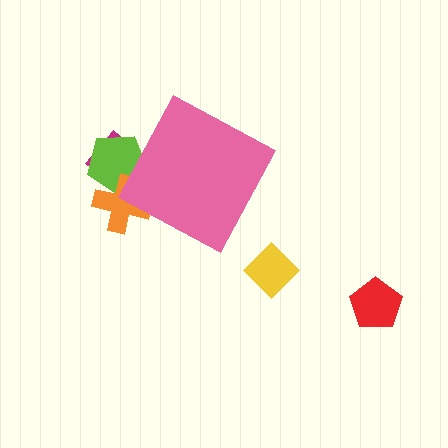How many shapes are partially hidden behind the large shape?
3 shapes are partially hidden.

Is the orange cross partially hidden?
Yes, the orange cross is partially hidden behind the pink diamond.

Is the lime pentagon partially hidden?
Yes, the lime pentagon is partially hidden behind the pink diamond.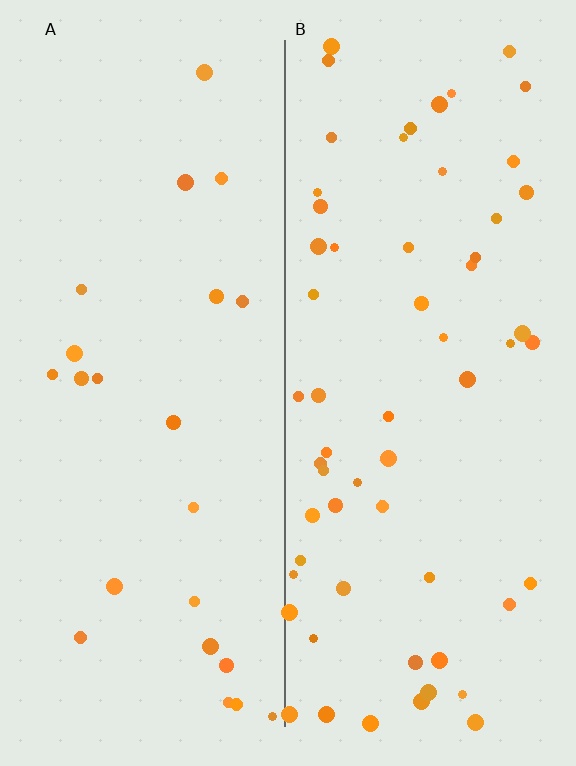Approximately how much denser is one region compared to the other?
Approximately 2.7× — region B over region A.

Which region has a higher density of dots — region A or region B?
B (the right).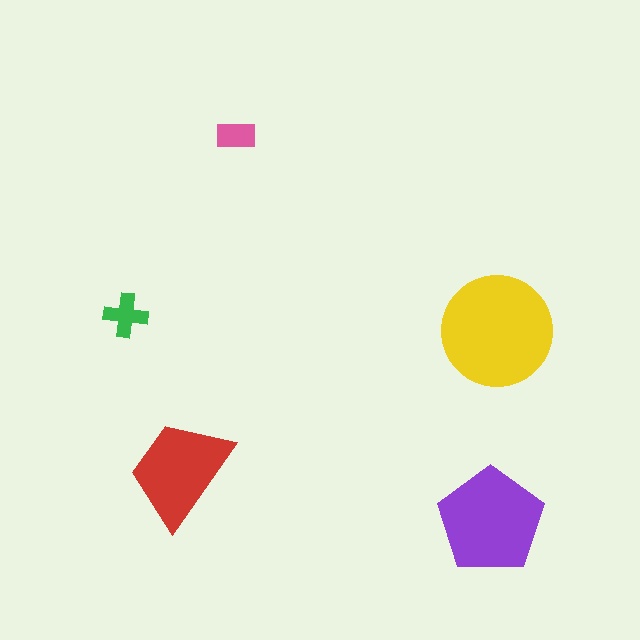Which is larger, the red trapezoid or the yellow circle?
The yellow circle.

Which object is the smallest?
The pink rectangle.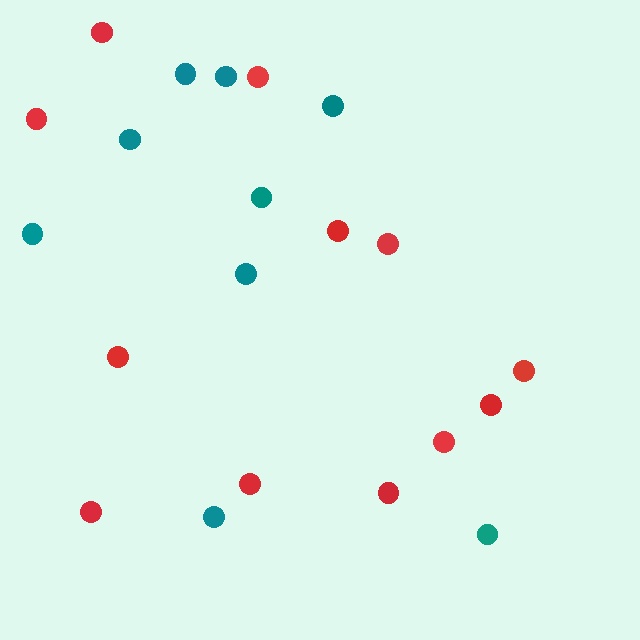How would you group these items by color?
There are 2 groups: one group of teal circles (9) and one group of red circles (12).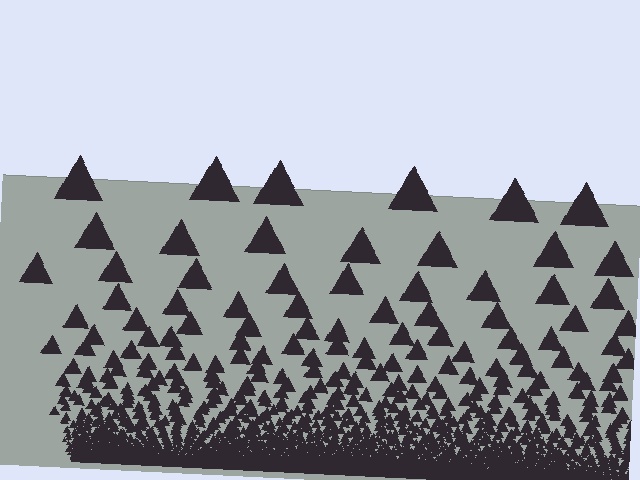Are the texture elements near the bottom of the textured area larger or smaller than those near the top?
Smaller. The gradient is inverted — elements near the bottom are smaller and denser.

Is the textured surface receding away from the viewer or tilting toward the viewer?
The surface appears to tilt toward the viewer. Texture elements get larger and sparser toward the top.